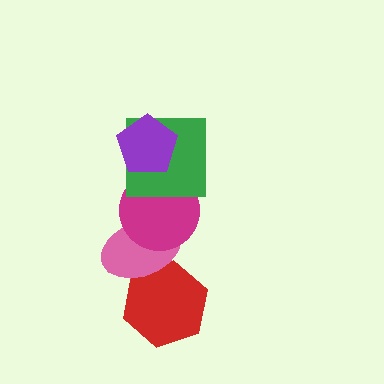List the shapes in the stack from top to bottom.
From top to bottom: the purple pentagon, the green square, the magenta circle, the pink ellipse, the red hexagon.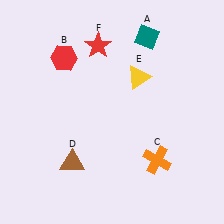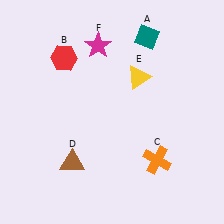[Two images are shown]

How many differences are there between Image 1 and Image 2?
There is 1 difference between the two images.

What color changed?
The star (F) changed from red in Image 1 to magenta in Image 2.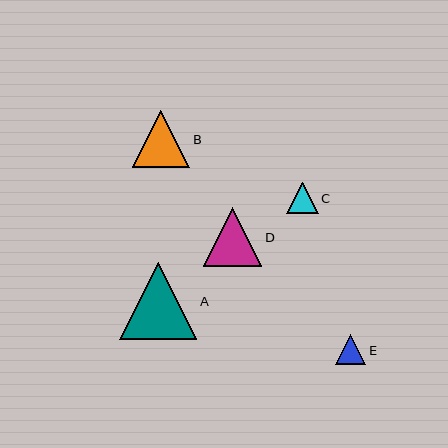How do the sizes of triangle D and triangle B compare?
Triangle D and triangle B are approximately the same size.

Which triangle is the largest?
Triangle A is the largest with a size of approximately 77 pixels.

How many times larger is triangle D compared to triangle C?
Triangle D is approximately 1.9 times the size of triangle C.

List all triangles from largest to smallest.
From largest to smallest: A, D, B, C, E.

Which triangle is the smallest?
Triangle E is the smallest with a size of approximately 30 pixels.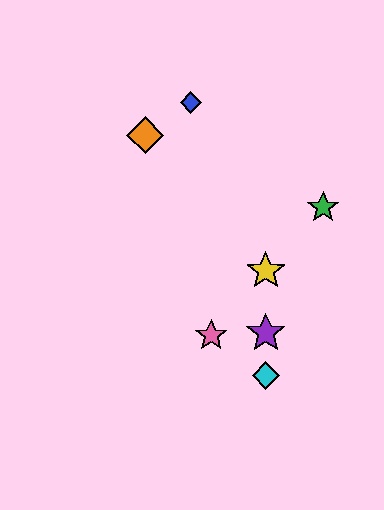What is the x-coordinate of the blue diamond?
The blue diamond is at x≈191.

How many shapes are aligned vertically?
4 shapes (the red star, the yellow star, the purple star, the cyan diamond) are aligned vertically.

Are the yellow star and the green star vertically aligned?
No, the yellow star is at x≈266 and the green star is at x≈323.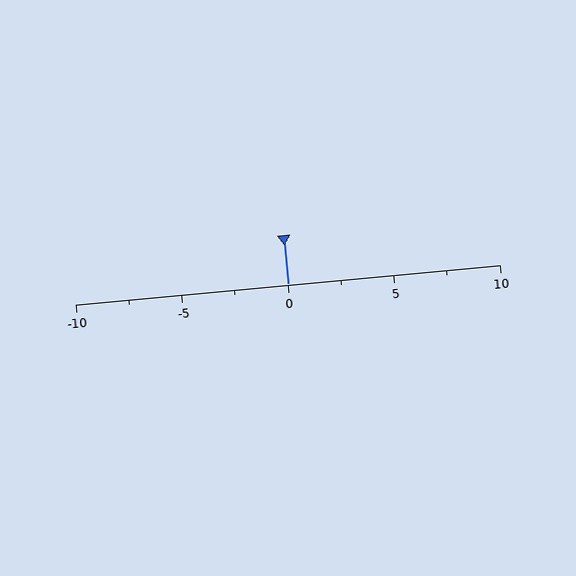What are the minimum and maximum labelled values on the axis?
The axis runs from -10 to 10.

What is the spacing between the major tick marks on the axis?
The major ticks are spaced 5 apart.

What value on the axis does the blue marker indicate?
The marker indicates approximately 0.